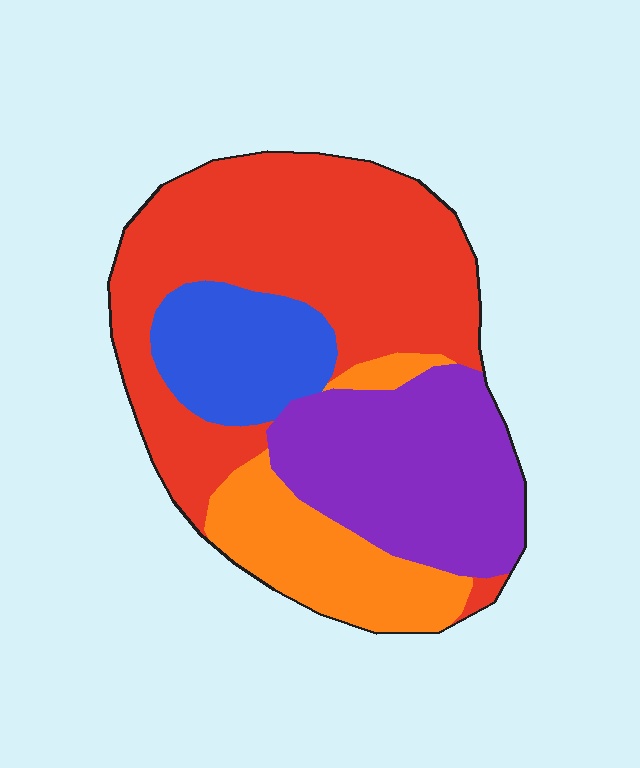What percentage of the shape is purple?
Purple takes up about one quarter (1/4) of the shape.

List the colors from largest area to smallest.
From largest to smallest: red, purple, orange, blue.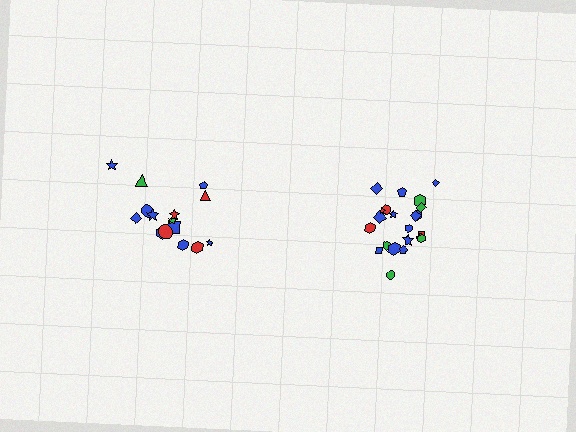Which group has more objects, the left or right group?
The right group.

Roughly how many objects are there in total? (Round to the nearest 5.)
Roughly 35 objects in total.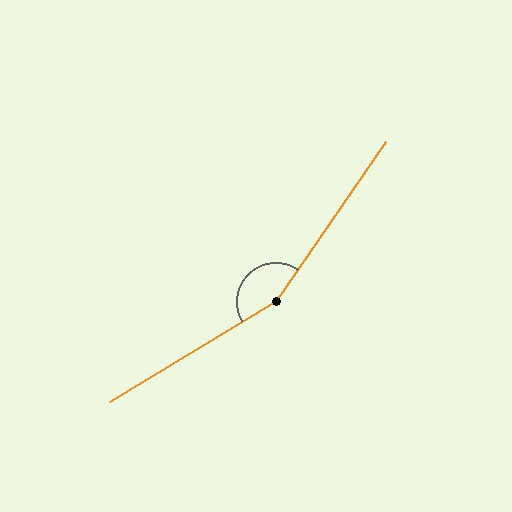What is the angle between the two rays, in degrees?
Approximately 156 degrees.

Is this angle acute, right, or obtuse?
It is obtuse.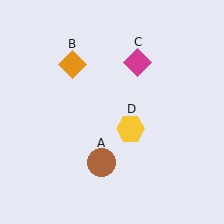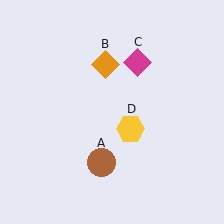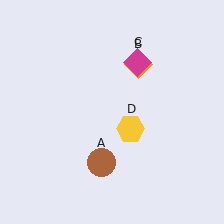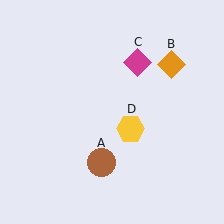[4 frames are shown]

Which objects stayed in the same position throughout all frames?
Brown circle (object A) and magenta diamond (object C) and yellow hexagon (object D) remained stationary.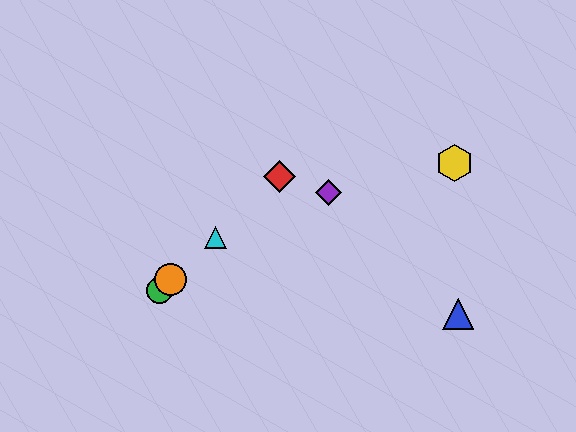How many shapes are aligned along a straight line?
4 shapes (the red diamond, the green circle, the orange circle, the cyan triangle) are aligned along a straight line.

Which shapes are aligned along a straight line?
The red diamond, the green circle, the orange circle, the cyan triangle are aligned along a straight line.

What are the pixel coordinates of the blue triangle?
The blue triangle is at (458, 314).